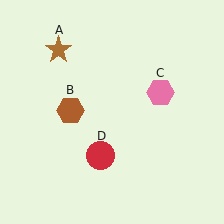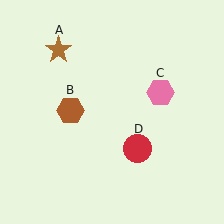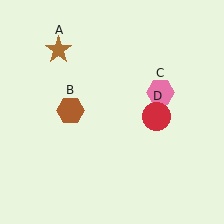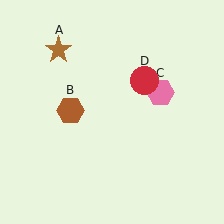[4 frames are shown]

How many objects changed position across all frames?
1 object changed position: red circle (object D).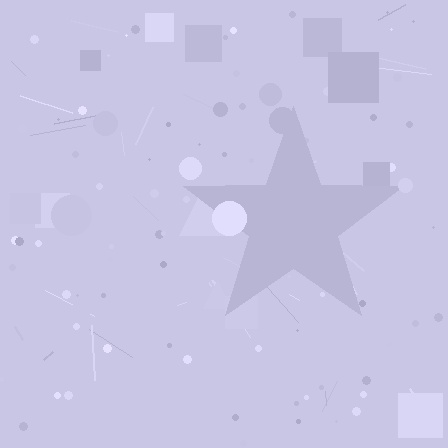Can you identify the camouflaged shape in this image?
The camouflaged shape is a star.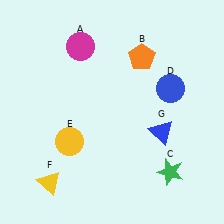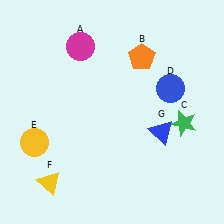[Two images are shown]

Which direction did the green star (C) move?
The green star (C) moved up.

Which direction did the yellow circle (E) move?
The yellow circle (E) moved left.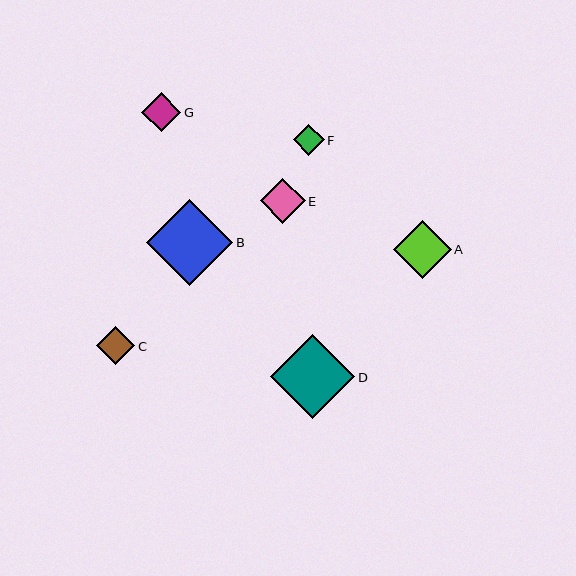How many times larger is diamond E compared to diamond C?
Diamond E is approximately 1.2 times the size of diamond C.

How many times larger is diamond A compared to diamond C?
Diamond A is approximately 1.5 times the size of diamond C.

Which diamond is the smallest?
Diamond F is the smallest with a size of approximately 31 pixels.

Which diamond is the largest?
Diamond B is the largest with a size of approximately 86 pixels.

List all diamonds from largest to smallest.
From largest to smallest: B, D, A, E, G, C, F.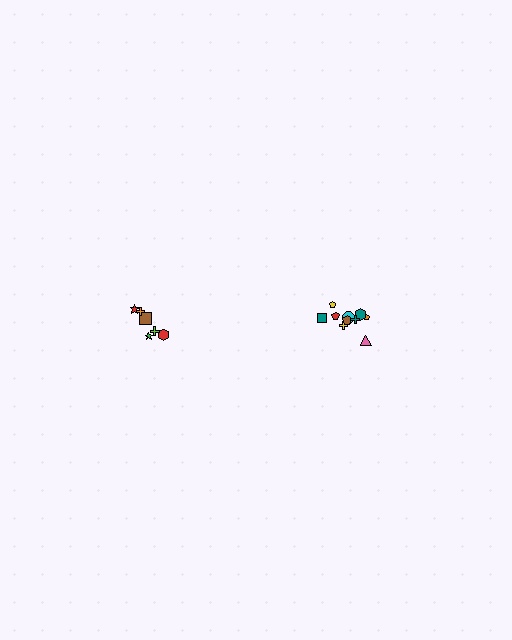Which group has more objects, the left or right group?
The right group.